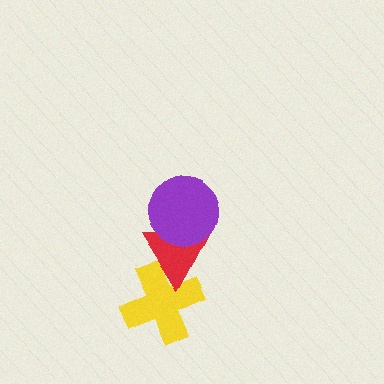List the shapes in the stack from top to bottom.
From top to bottom: the purple circle, the red triangle, the yellow cross.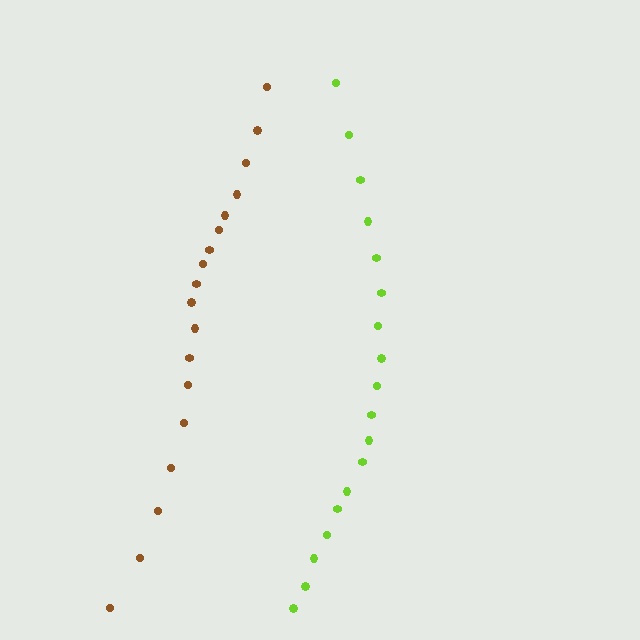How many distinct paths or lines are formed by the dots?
There are 2 distinct paths.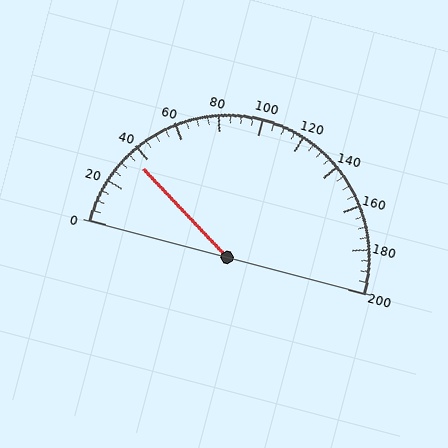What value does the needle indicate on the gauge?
The needle indicates approximately 35.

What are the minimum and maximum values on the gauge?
The gauge ranges from 0 to 200.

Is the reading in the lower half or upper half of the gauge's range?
The reading is in the lower half of the range (0 to 200).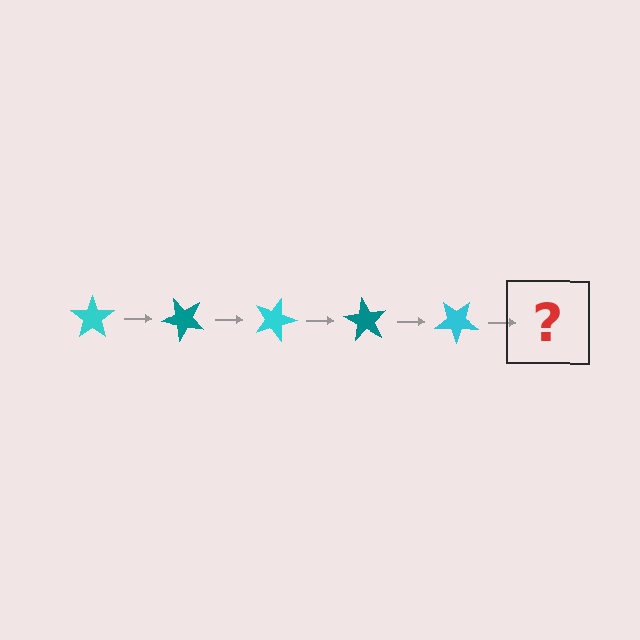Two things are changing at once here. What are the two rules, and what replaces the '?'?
The two rules are that it rotates 45 degrees each step and the color cycles through cyan and teal. The '?' should be a teal star, rotated 225 degrees from the start.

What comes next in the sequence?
The next element should be a teal star, rotated 225 degrees from the start.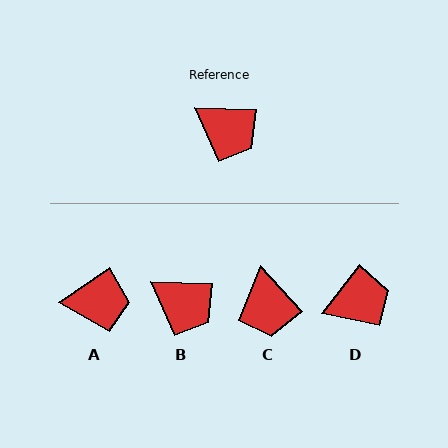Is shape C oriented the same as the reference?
No, it is off by about 45 degrees.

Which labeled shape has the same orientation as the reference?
B.